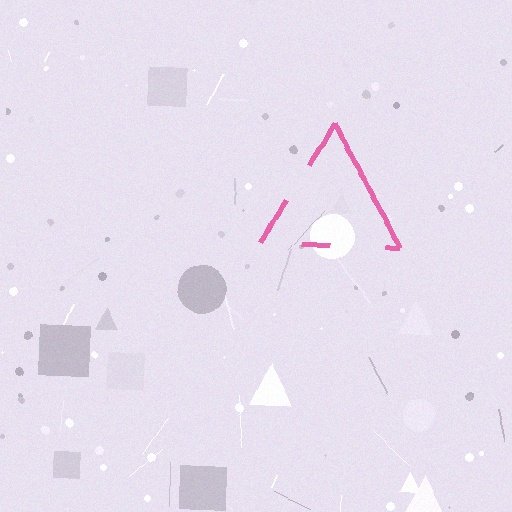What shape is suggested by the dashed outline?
The dashed outline suggests a triangle.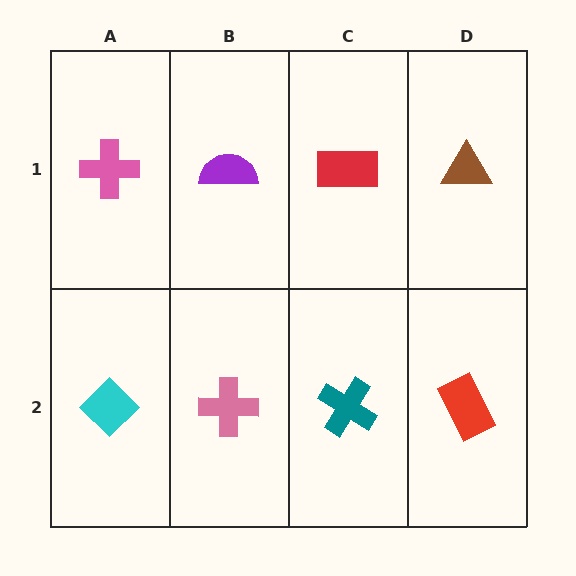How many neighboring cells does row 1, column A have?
2.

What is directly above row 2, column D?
A brown triangle.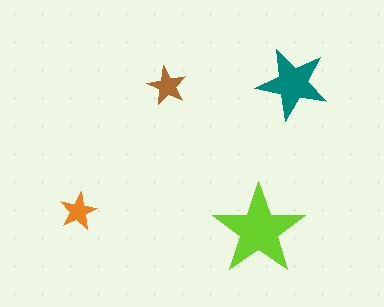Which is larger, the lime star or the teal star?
The lime one.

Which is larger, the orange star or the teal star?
The teal one.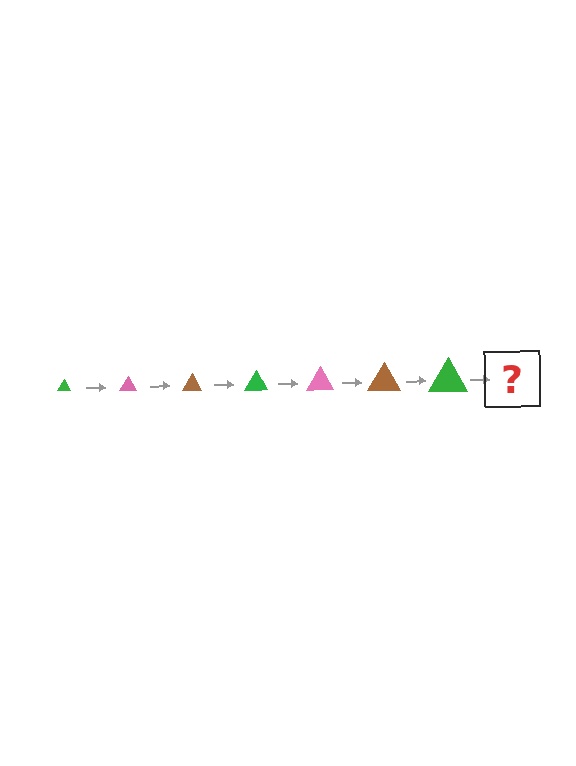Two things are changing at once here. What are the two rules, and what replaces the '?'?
The two rules are that the triangle grows larger each step and the color cycles through green, pink, and brown. The '?' should be a pink triangle, larger than the previous one.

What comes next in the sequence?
The next element should be a pink triangle, larger than the previous one.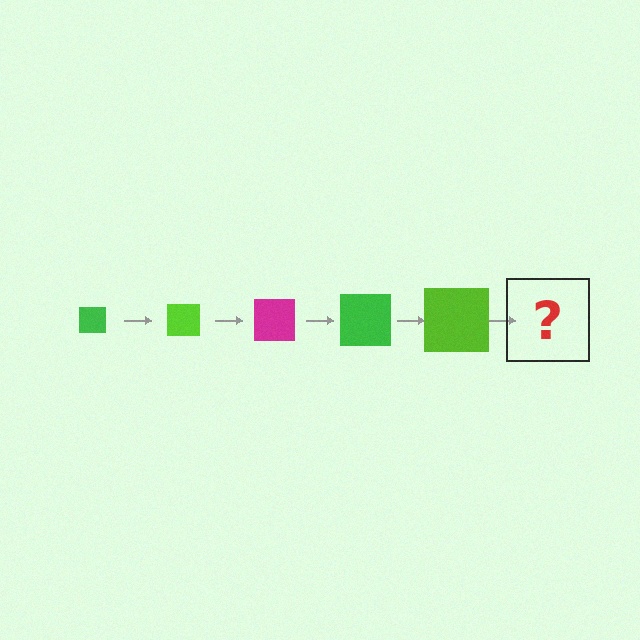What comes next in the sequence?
The next element should be a magenta square, larger than the previous one.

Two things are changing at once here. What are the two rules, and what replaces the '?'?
The two rules are that the square grows larger each step and the color cycles through green, lime, and magenta. The '?' should be a magenta square, larger than the previous one.